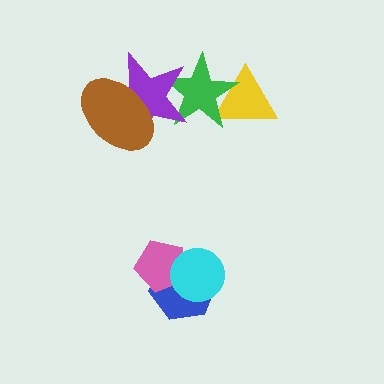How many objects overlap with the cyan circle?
2 objects overlap with the cyan circle.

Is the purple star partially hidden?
Yes, it is partially covered by another shape.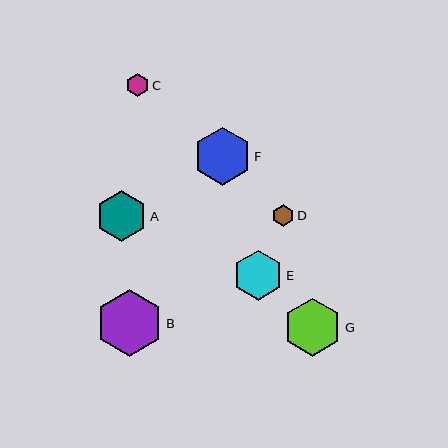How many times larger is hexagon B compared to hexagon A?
Hexagon B is approximately 1.3 times the size of hexagon A.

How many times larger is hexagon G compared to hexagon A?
Hexagon G is approximately 1.1 times the size of hexagon A.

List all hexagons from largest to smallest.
From largest to smallest: B, G, F, A, E, C, D.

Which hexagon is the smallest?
Hexagon D is the smallest with a size of approximately 22 pixels.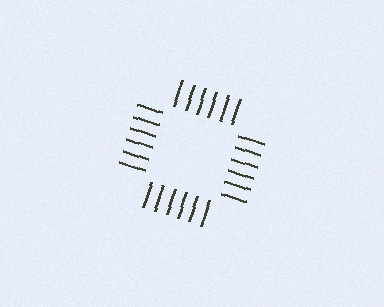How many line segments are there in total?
24 — 6 along each of the 4 edges.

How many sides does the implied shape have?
4 sides — the line-ends trace a square.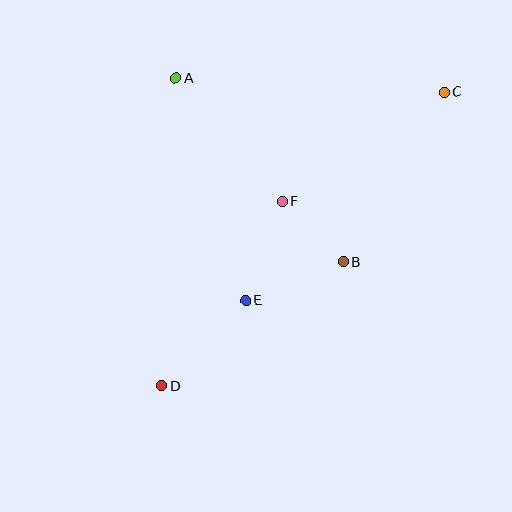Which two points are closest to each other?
Points B and F are closest to each other.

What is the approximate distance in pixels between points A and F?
The distance between A and F is approximately 163 pixels.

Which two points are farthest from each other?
Points C and D are farthest from each other.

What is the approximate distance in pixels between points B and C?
The distance between B and C is approximately 198 pixels.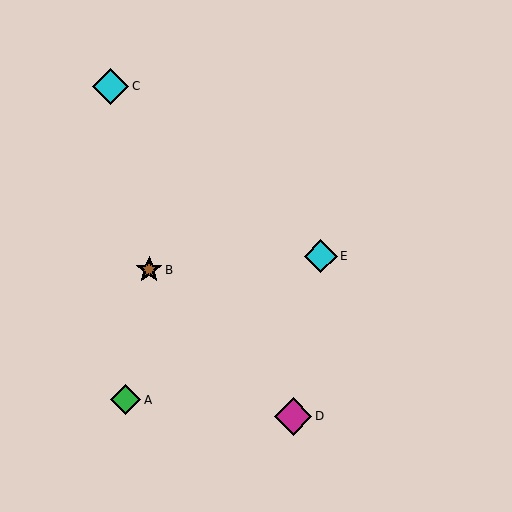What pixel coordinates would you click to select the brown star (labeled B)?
Click at (149, 270) to select the brown star B.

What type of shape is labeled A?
Shape A is a green diamond.